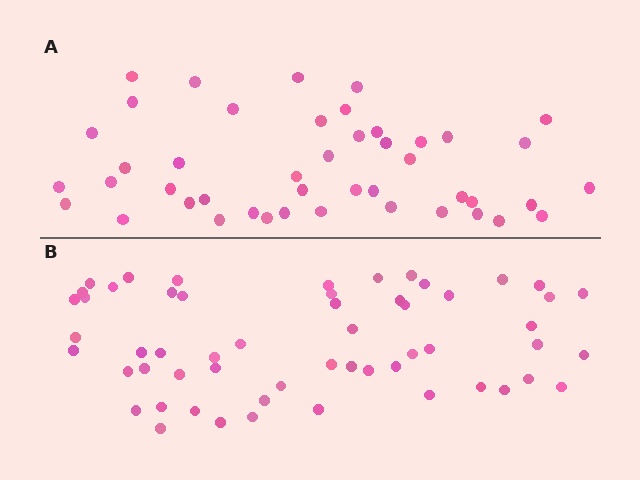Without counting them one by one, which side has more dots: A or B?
Region B (the bottom region) has more dots.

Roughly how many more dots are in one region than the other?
Region B has roughly 12 or so more dots than region A.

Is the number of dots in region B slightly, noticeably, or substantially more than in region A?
Region B has only slightly more — the two regions are fairly close. The ratio is roughly 1.2 to 1.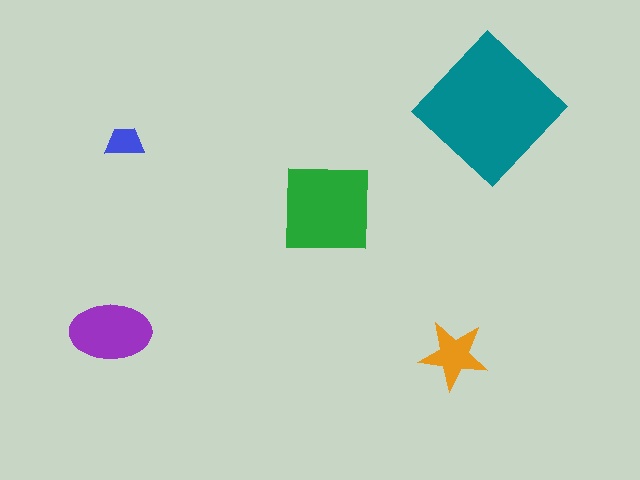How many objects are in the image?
There are 5 objects in the image.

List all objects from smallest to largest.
The blue trapezoid, the orange star, the purple ellipse, the green square, the teal diamond.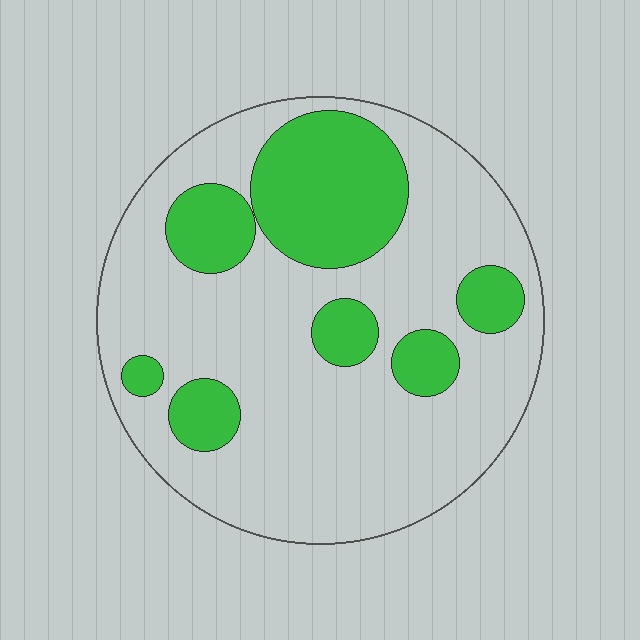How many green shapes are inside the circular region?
7.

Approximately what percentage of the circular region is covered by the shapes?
Approximately 25%.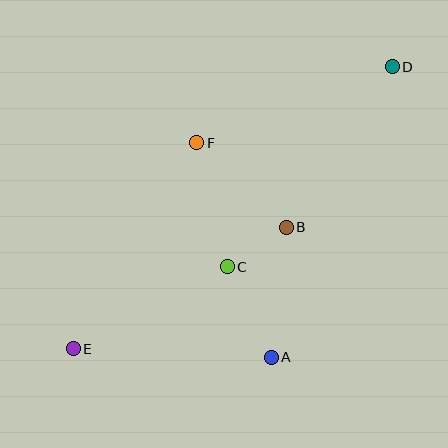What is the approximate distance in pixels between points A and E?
The distance between A and E is approximately 198 pixels.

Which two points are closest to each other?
Points B and C are closest to each other.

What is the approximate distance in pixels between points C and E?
The distance between C and E is approximately 174 pixels.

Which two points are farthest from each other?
Points D and E are farthest from each other.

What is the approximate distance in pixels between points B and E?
The distance between B and E is approximately 245 pixels.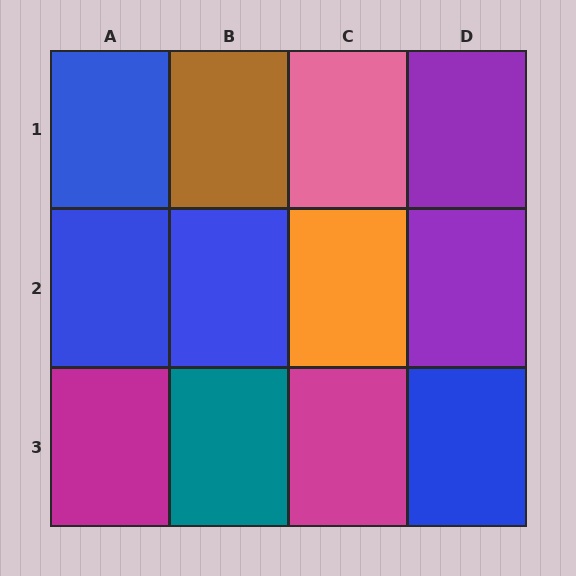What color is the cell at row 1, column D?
Purple.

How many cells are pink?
1 cell is pink.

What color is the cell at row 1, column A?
Blue.